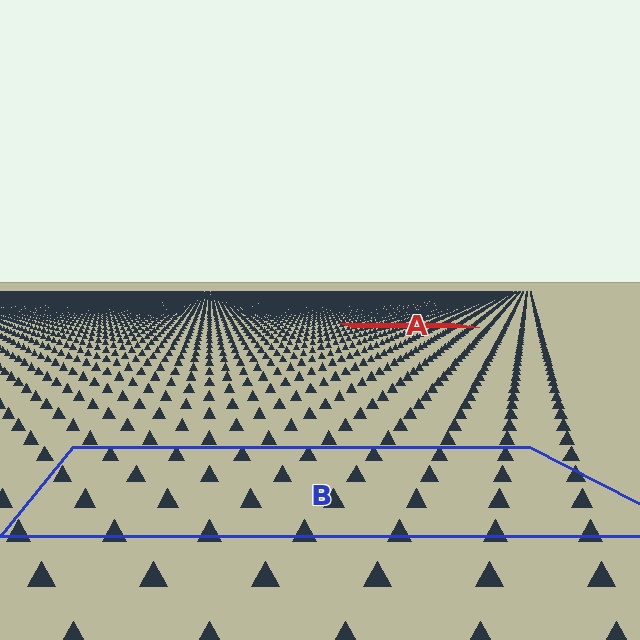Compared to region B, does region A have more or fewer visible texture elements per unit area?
Region A has more texture elements per unit area — they are packed more densely because it is farther away.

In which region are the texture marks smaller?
The texture marks are smaller in region A, because it is farther away.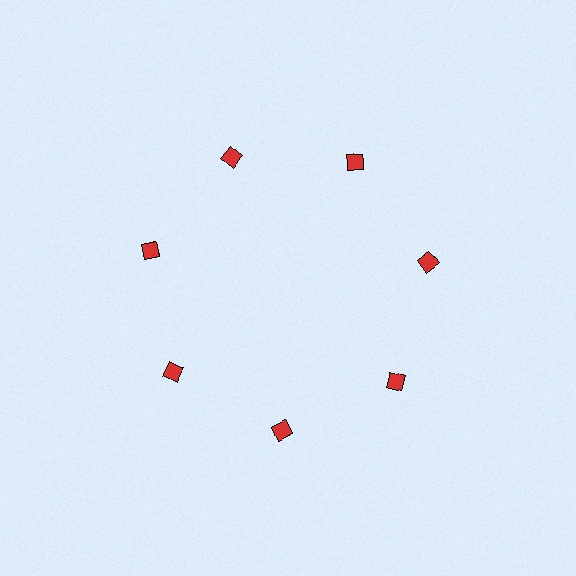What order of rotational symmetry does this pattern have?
This pattern has 7-fold rotational symmetry.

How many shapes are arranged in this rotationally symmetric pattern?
There are 7 shapes, arranged in 7 groups of 1.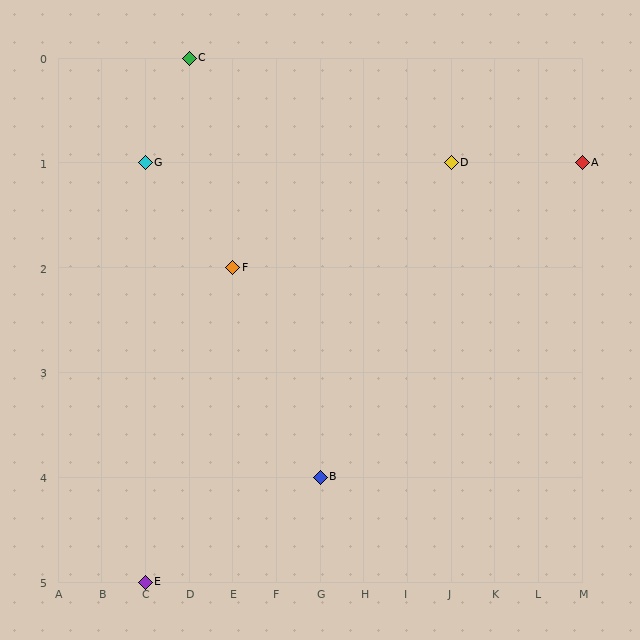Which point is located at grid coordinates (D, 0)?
Point C is at (D, 0).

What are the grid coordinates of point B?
Point B is at grid coordinates (G, 4).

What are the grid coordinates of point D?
Point D is at grid coordinates (J, 1).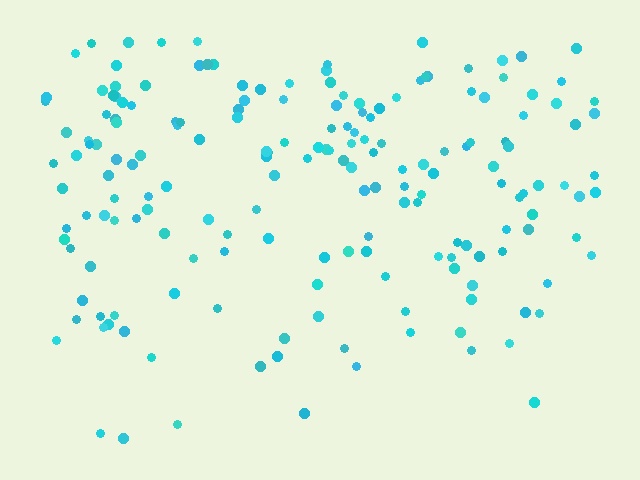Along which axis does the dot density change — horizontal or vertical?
Vertical.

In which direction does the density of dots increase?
From bottom to top, with the top side densest.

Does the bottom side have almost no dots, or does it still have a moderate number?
Still a moderate number, just noticeably fewer than the top.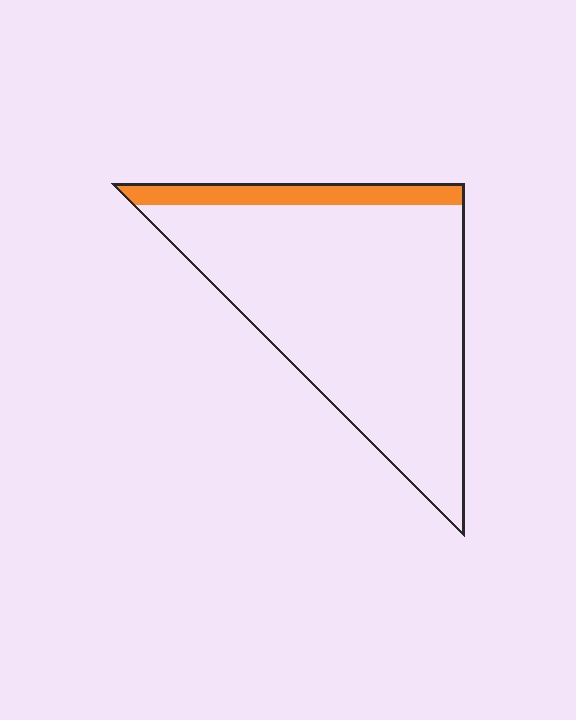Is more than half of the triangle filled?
No.